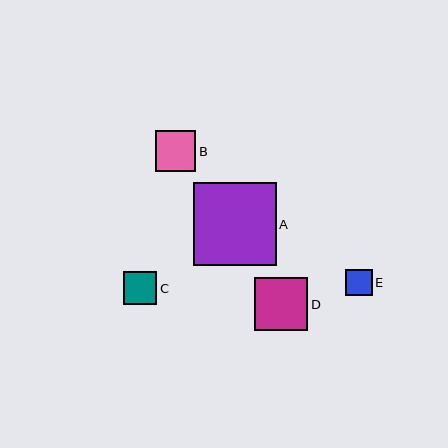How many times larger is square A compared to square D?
Square A is approximately 1.6 times the size of square D.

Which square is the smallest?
Square E is the smallest with a size of approximately 26 pixels.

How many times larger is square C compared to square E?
Square C is approximately 1.3 times the size of square E.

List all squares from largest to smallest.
From largest to smallest: A, D, B, C, E.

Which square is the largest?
Square A is the largest with a size of approximately 83 pixels.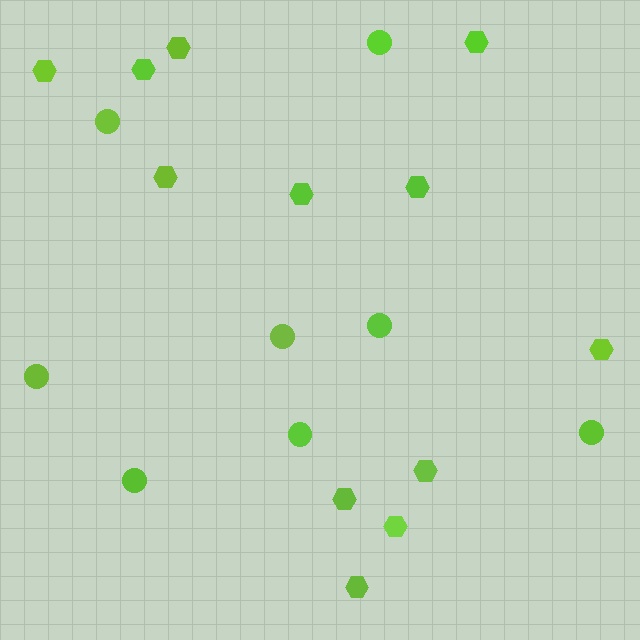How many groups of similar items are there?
There are 2 groups: one group of hexagons (12) and one group of circles (8).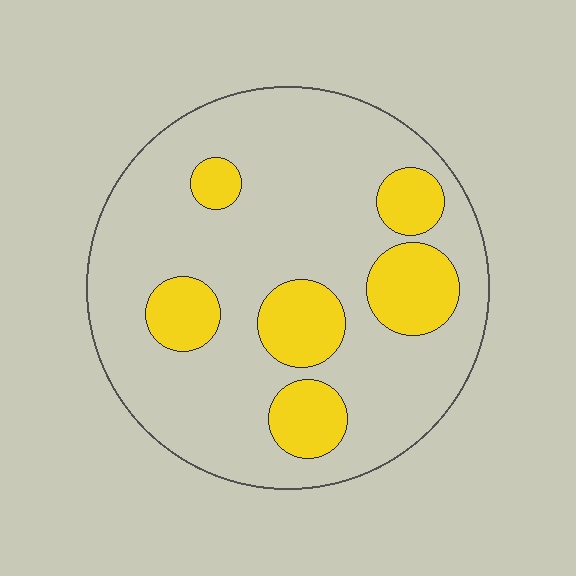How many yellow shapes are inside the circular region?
6.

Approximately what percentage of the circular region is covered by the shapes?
Approximately 20%.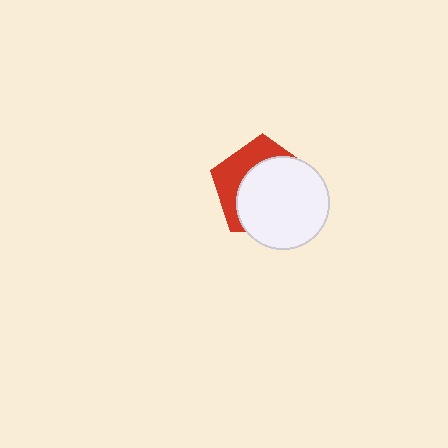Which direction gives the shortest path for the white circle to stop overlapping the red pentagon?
Moving toward the lower-right gives the shortest separation.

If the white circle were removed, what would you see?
You would see the complete red pentagon.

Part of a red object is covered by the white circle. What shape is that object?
It is a pentagon.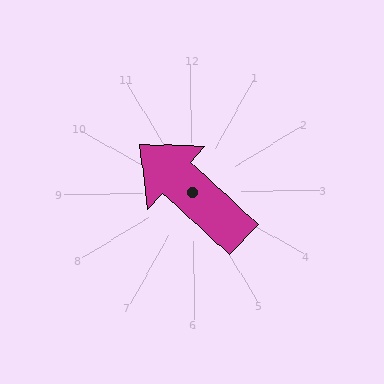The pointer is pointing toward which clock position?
Roughly 10 o'clock.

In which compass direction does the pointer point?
Northwest.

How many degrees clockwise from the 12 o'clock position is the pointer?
Approximately 314 degrees.